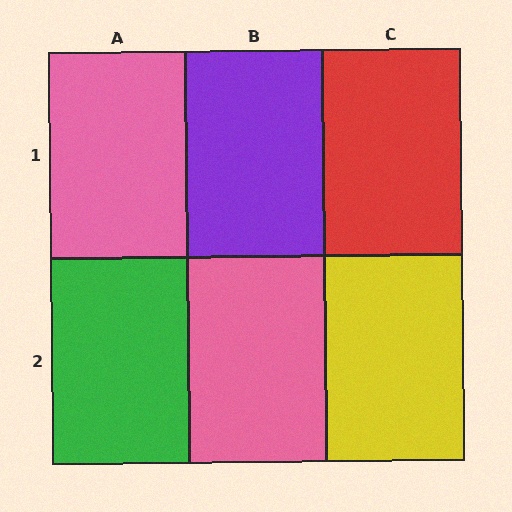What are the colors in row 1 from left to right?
Pink, purple, red.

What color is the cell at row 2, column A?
Green.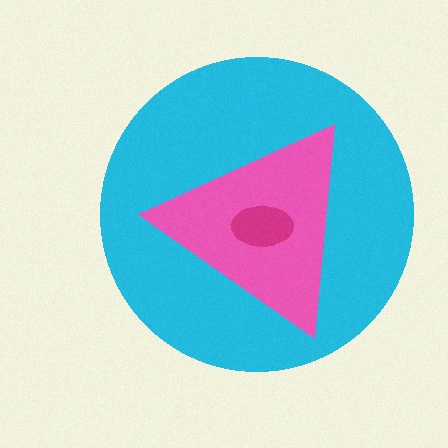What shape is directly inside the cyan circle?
The pink triangle.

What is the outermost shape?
The cyan circle.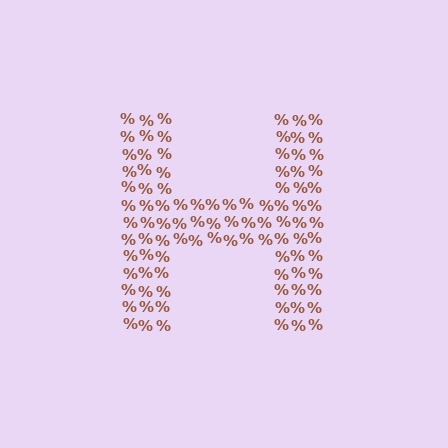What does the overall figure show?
The overall figure shows the letter H.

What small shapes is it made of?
It is made of small percent signs.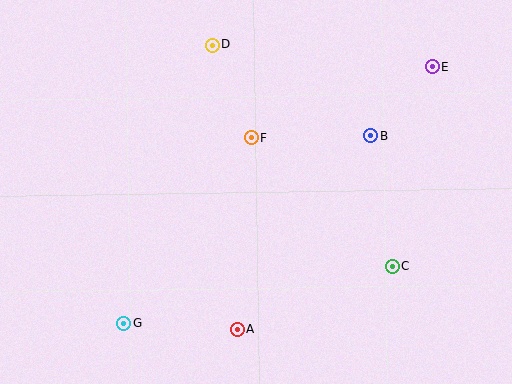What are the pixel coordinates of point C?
Point C is at (392, 266).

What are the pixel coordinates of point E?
Point E is at (432, 67).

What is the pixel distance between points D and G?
The distance between D and G is 292 pixels.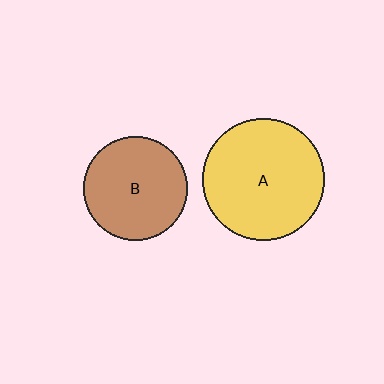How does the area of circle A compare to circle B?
Approximately 1.4 times.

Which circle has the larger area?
Circle A (yellow).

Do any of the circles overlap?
No, none of the circles overlap.